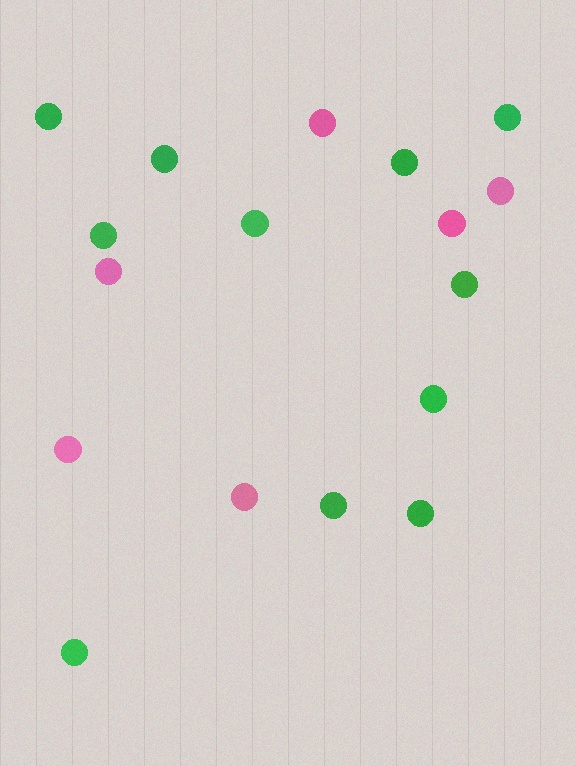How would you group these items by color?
There are 2 groups: one group of green circles (11) and one group of pink circles (6).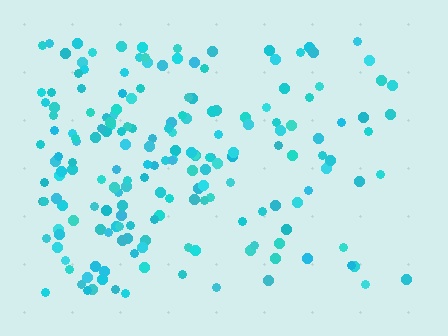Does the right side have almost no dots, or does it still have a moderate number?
Still a moderate number, just noticeably fewer than the left.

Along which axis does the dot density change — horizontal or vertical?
Horizontal.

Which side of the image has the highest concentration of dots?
The left.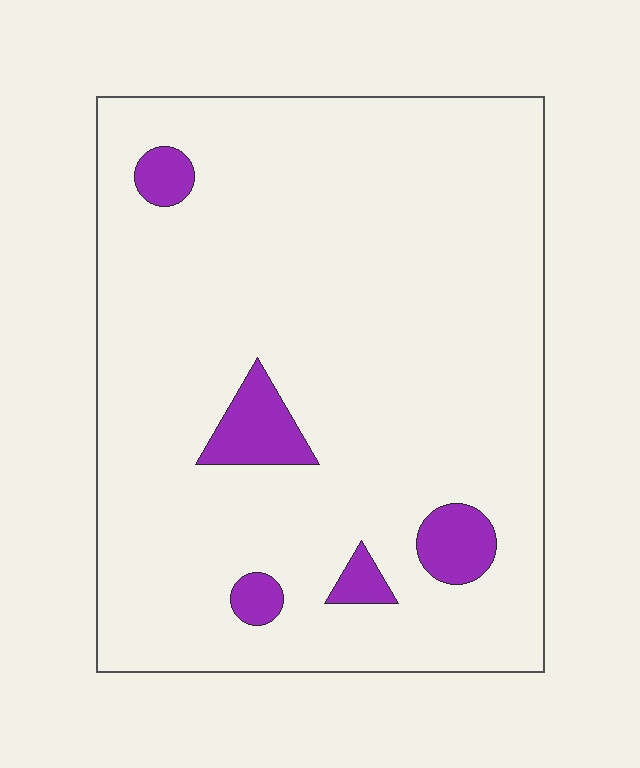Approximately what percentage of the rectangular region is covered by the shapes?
Approximately 10%.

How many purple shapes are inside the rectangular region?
5.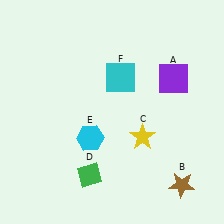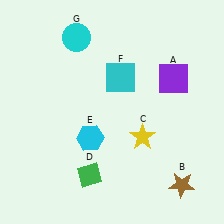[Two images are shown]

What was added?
A cyan circle (G) was added in Image 2.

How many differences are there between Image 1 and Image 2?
There is 1 difference between the two images.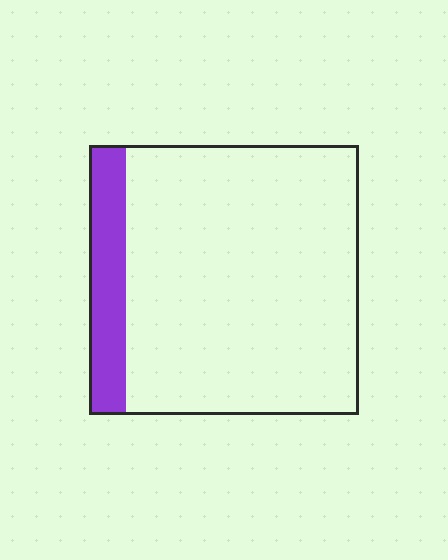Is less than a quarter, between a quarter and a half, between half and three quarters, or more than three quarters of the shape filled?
Less than a quarter.